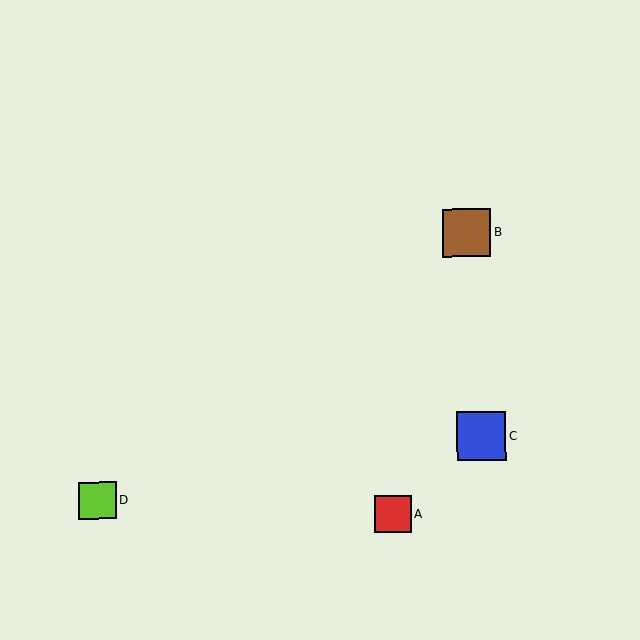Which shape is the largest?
The blue square (labeled C) is the largest.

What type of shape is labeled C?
Shape C is a blue square.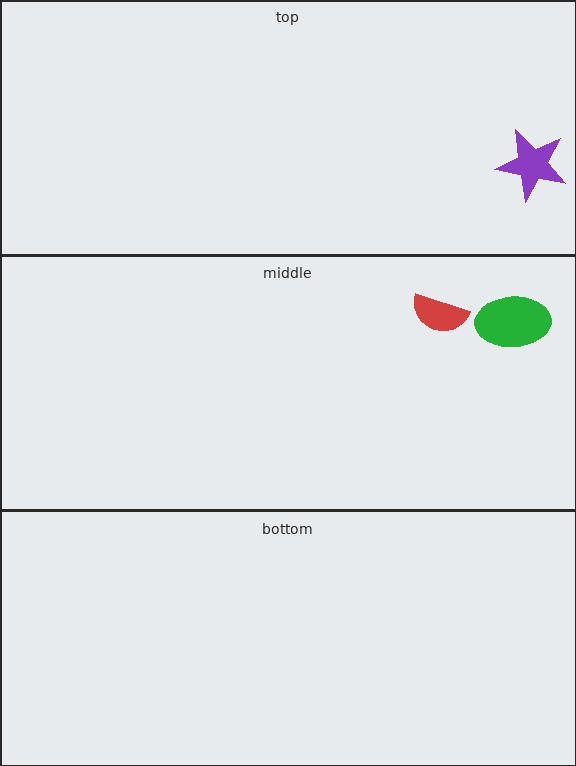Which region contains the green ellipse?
The middle region.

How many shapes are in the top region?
1.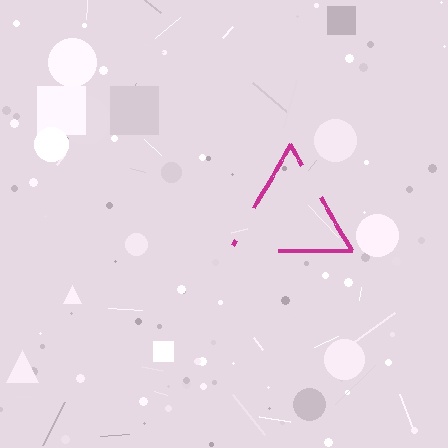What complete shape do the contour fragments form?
The contour fragments form a triangle.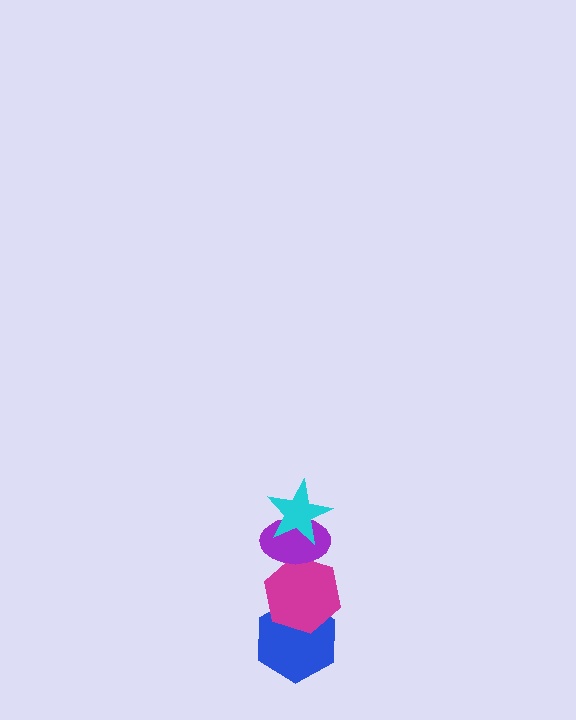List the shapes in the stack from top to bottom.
From top to bottom: the cyan star, the purple ellipse, the magenta hexagon, the blue hexagon.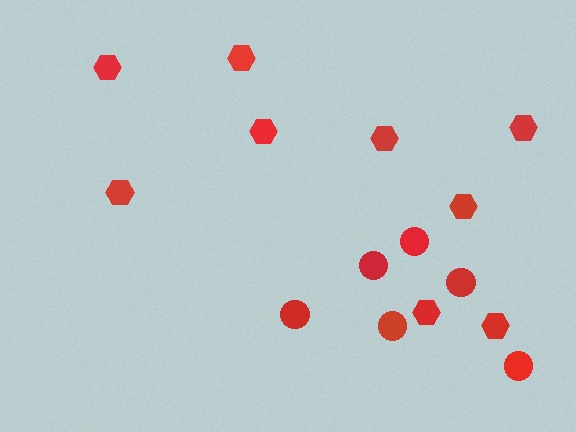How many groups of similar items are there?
There are 2 groups: one group of hexagons (9) and one group of circles (6).